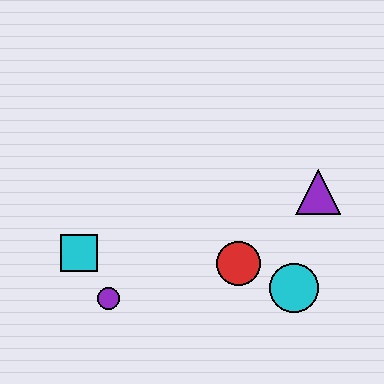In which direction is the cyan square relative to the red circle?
The cyan square is to the left of the red circle.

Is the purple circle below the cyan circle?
Yes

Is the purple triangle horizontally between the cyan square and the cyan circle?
No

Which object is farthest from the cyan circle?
The cyan square is farthest from the cyan circle.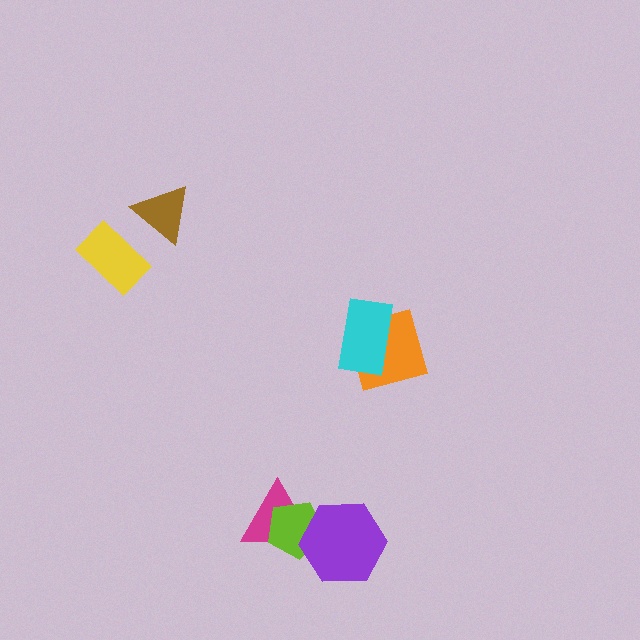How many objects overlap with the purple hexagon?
2 objects overlap with the purple hexagon.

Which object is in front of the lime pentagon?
The purple hexagon is in front of the lime pentagon.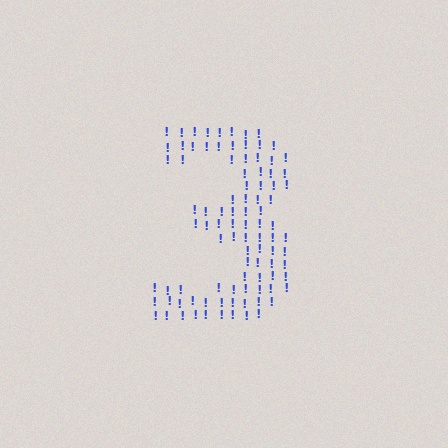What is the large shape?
The large shape is the digit 3.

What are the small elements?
The small elements are exclamation marks.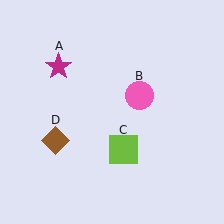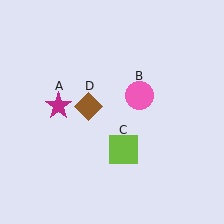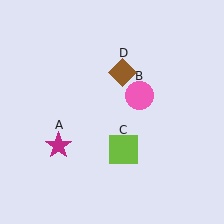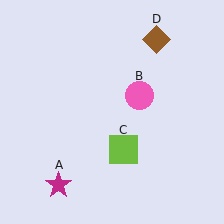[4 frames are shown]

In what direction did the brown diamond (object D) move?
The brown diamond (object D) moved up and to the right.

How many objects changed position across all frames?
2 objects changed position: magenta star (object A), brown diamond (object D).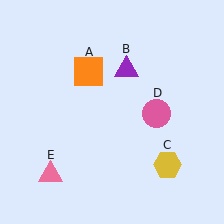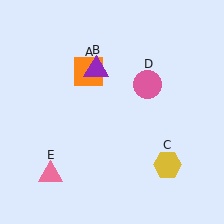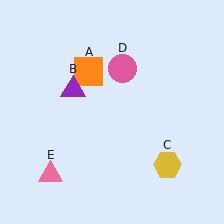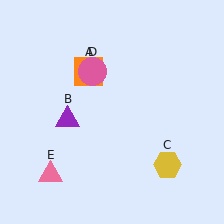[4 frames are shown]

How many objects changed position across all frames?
2 objects changed position: purple triangle (object B), pink circle (object D).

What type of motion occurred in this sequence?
The purple triangle (object B), pink circle (object D) rotated counterclockwise around the center of the scene.